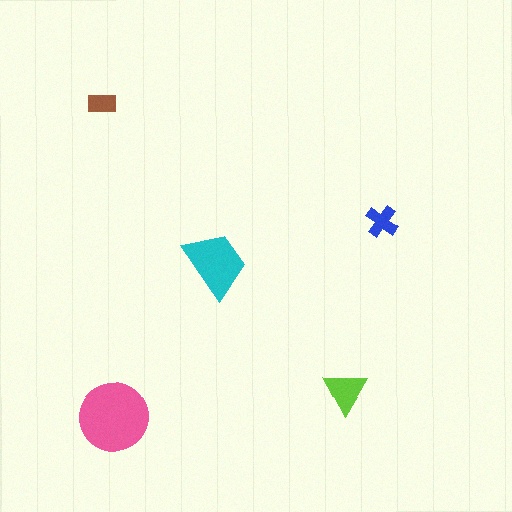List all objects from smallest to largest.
The brown rectangle, the blue cross, the lime triangle, the cyan trapezoid, the pink circle.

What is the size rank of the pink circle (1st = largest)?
1st.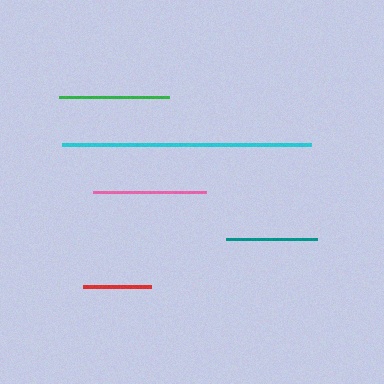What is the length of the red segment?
The red segment is approximately 68 pixels long.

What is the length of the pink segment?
The pink segment is approximately 113 pixels long.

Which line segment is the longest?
The cyan line is the longest at approximately 249 pixels.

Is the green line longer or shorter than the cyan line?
The cyan line is longer than the green line.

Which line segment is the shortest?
The red line is the shortest at approximately 68 pixels.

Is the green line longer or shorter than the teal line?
The green line is longer than the teal line.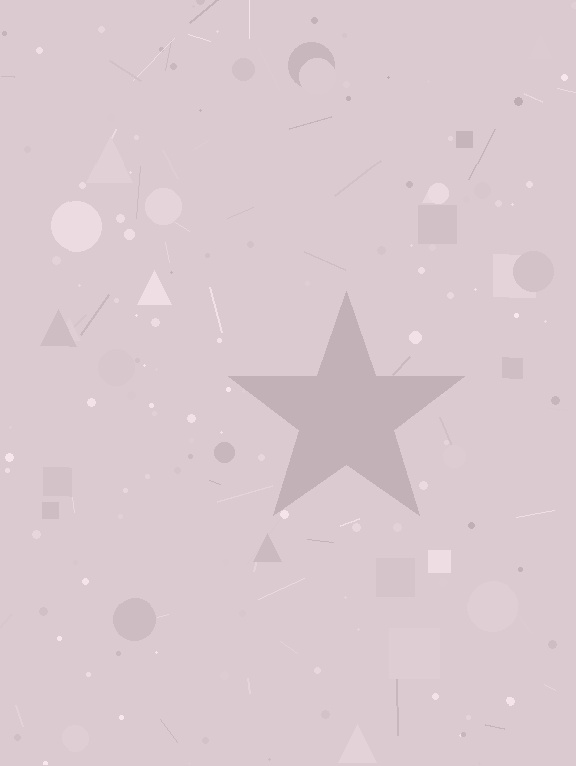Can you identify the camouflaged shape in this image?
The camouflaged shape is a star.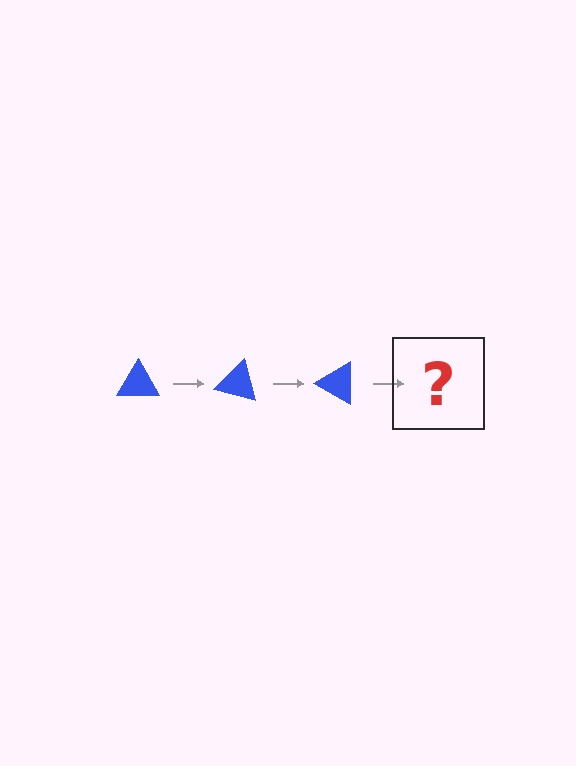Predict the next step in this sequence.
The next step is a blue triangle rotated 45 degrees.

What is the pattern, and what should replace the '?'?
The pattern is that the triangle rotates 15 degrees each step. The '?' should be a blue triangle rotated 45 degrees.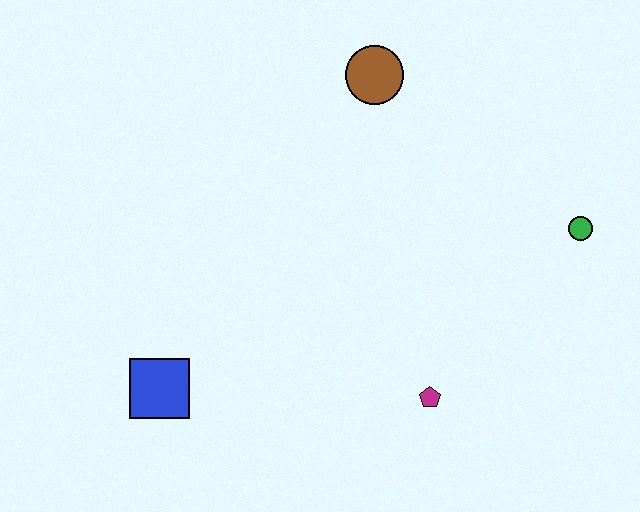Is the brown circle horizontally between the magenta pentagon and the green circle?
No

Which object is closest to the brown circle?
The green circle is closest to the brown circle.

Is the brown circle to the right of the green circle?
No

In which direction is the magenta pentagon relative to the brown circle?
The magenta pentagon is below the brown circle.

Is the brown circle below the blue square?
No